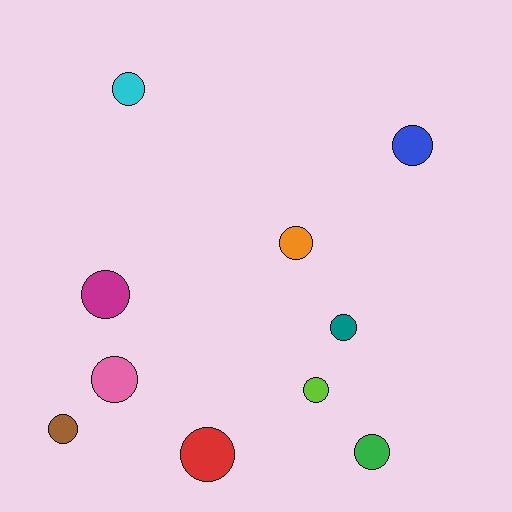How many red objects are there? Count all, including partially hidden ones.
There is 1 red object.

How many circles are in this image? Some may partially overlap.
There are 10 circles.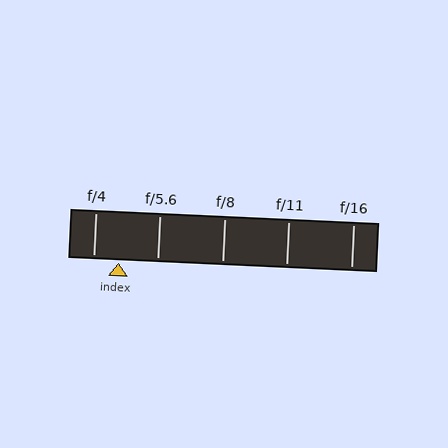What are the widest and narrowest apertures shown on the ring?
The widest aperture shown is f/4 and the narrowest is f/16.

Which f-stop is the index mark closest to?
The index mark is closest to f/4.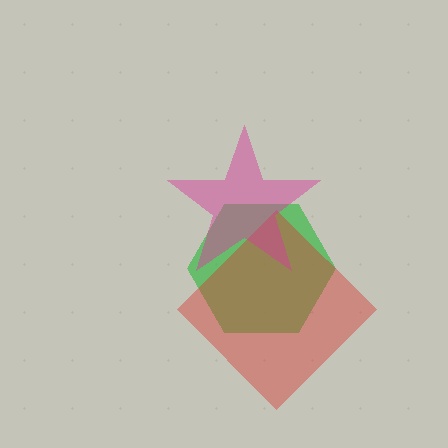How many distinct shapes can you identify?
There are 3 distinct shapes: a green hexagon, a red diamond, a magenta star.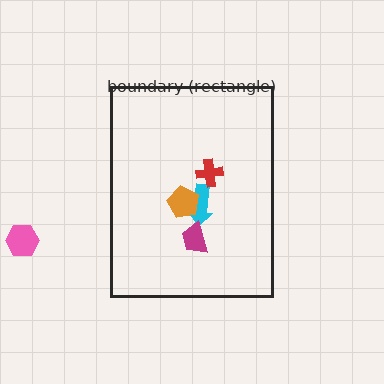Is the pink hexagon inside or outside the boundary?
Outside.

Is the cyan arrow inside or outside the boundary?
Inside.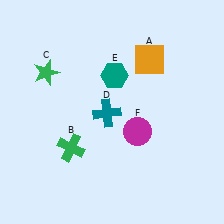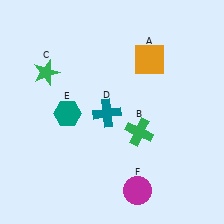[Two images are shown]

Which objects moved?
The objects that moved are: the green cross (B), the teal hexagon (E), the magenta circle (F).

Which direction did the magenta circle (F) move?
The magenta circle (F) moved down.